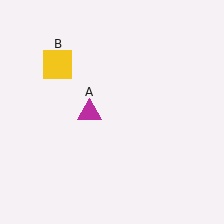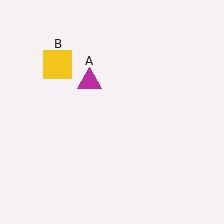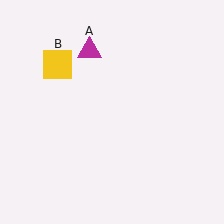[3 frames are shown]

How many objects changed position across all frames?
1 object changed position: magenta triangle (object A).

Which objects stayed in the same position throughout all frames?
Yellow square (object B) remained stationary.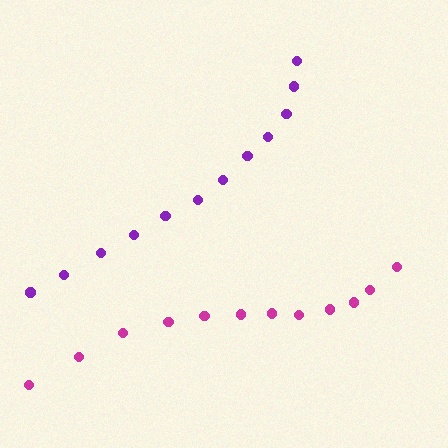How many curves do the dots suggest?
There are 2 distinct paths.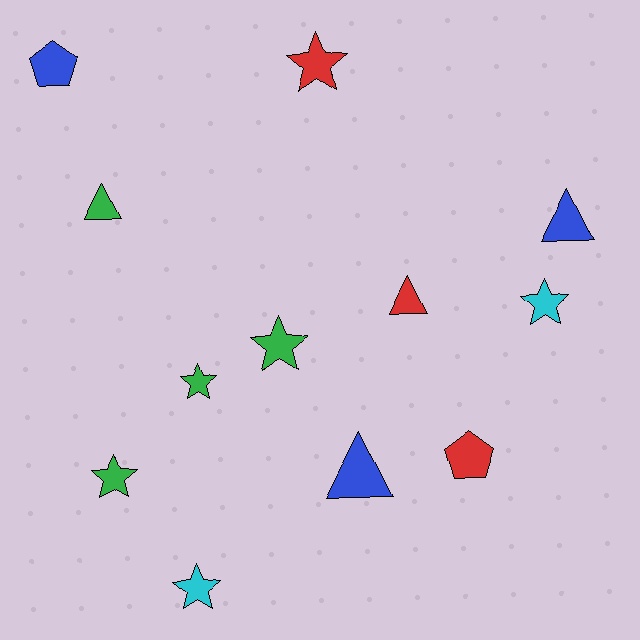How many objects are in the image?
There are 12 objects.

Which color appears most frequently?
Green, with 4 objects.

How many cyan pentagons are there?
There are no cyan pentagons.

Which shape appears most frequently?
Star, with 6 objects.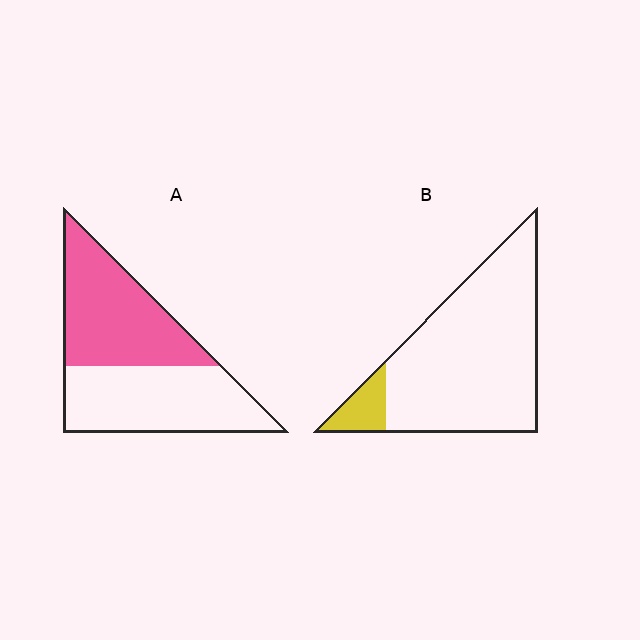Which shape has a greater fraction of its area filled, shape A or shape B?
Shape A.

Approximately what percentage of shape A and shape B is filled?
A is approximately 50% and B is approximately 10%.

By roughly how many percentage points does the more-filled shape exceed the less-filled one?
By roughly 40 percentage points (A over B).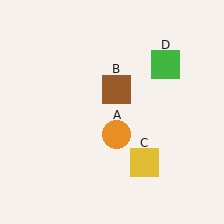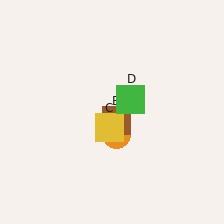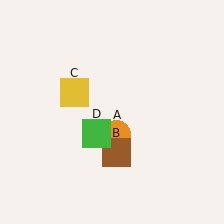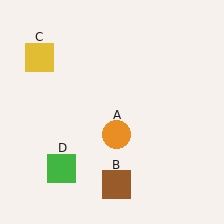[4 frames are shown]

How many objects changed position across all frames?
3 objects changed position: brown square (object B), yellow square (object C), green square (object D).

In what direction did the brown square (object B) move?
The brown square (object B) moved down.